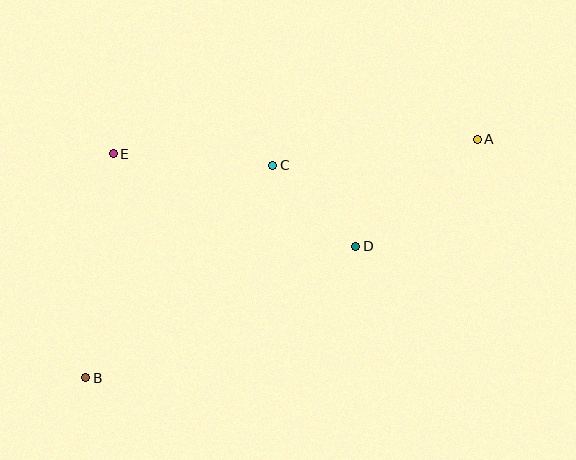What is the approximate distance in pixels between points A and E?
The distance between A and E is approximately 364 pixels.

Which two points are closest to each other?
Points C and D are closest to each other.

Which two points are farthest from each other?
Points A and B are farthest from each other.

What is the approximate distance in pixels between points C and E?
The distance between C and E is approximately 160 pixels.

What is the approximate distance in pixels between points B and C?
The distance between B and C is approximately 284 pixels.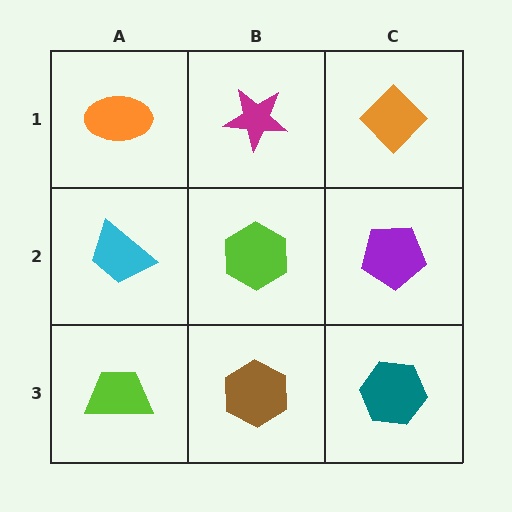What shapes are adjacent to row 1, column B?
A lime hexagon (row 2, column B), an orange ellipse (row 1, column A), an orange diamond (row 1, column C).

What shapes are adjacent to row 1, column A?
A cyan trapezoid (row 2, column A), a magenta star (row 1, column B).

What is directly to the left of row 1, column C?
A magenta star.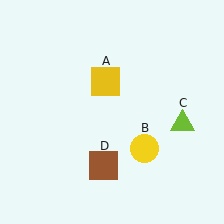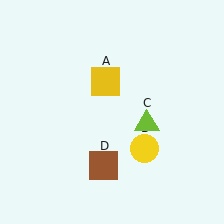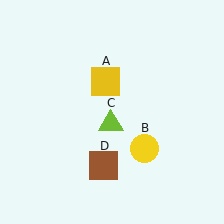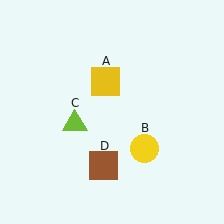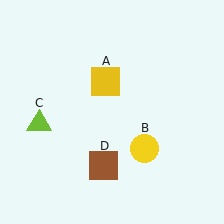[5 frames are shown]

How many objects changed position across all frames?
1 object changed position: lime triangle (object C).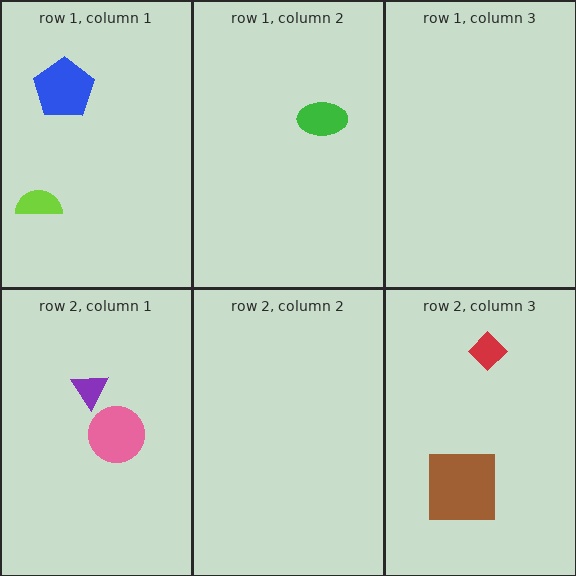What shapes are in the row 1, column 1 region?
The blue pentagon, the lime semicircle.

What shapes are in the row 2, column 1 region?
The purple triangle, the pink circle.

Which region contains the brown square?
The row 2, column 3 region.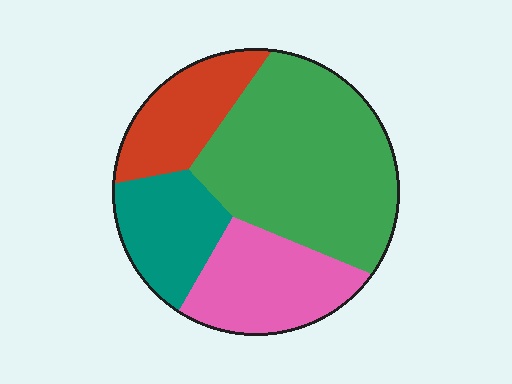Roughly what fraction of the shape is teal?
Teal takes up about one sixth (1/6) of the shape.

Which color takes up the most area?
Green, at roughly 45%.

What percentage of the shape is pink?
Pink takes up about one fifth (1/5) of the shape.